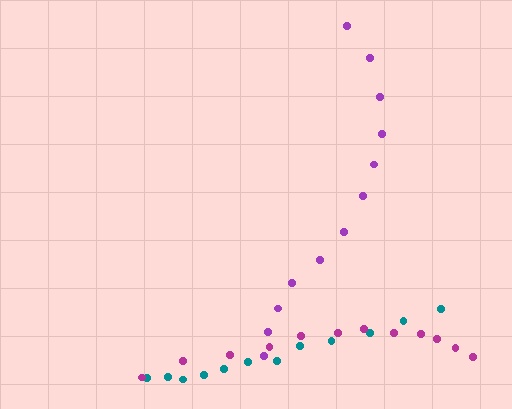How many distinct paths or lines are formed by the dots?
There are 3 distinct paths.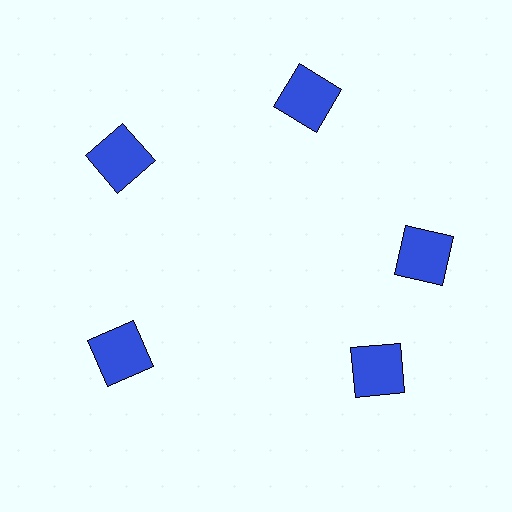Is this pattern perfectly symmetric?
No. The 5 blue squares are arranged in a ring, but one element near the 5 o'clock position is rotated out of alignment along the ring, breaking the 5-fold rotational symmetry.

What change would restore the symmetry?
The symmetry would be restored by rotating it back into even spacing with its neighbors so that all 5 squares sit at equal angles and equal distance from the center.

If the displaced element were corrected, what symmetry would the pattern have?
It would have 5-fold rotational symmetry — the pattern would map onto itself every 72 degrees.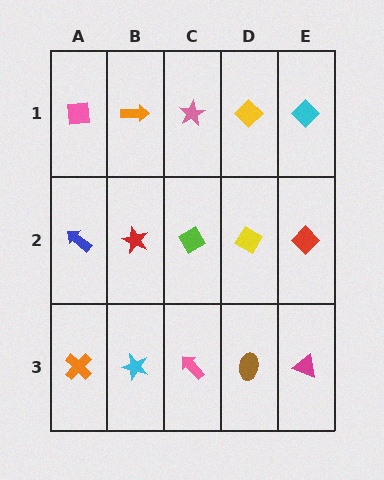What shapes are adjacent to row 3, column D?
A yellow diamond (row 2, column D), a pink arrow (row 3, column C), a magenta triangle (row 3, column E).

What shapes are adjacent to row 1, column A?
A blue arrow (row 2, column A), an orange arrow (row 1, column B).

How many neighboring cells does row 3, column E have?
2.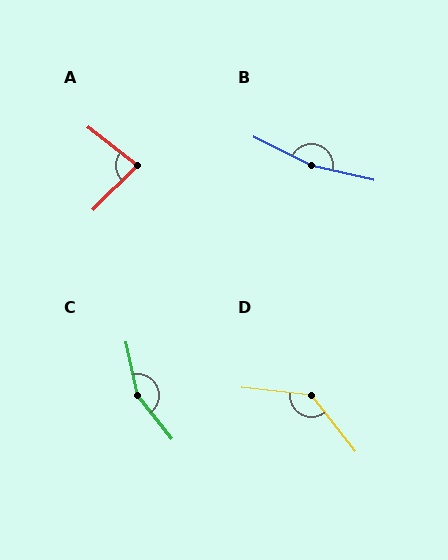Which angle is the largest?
B, at approximately 167 degrees.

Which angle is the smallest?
A, at approximately 83 degrees.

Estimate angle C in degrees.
Approximately 153 degrees.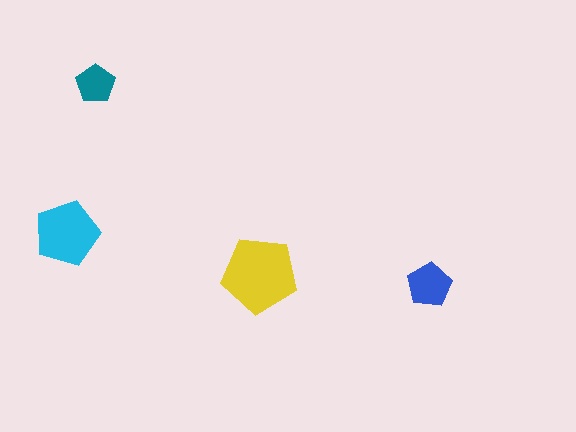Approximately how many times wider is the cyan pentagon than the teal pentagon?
About 1.5 times wider.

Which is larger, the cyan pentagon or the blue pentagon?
The cyan one.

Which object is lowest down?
The blue pentagon is bottommost.